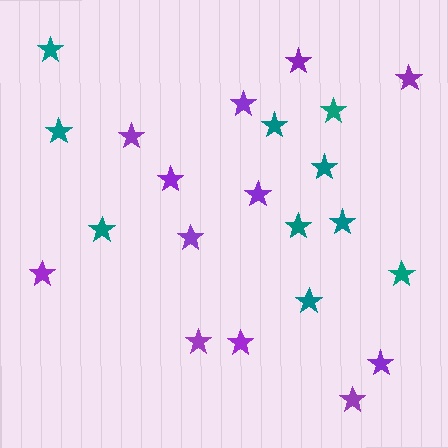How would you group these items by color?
There are 2 groups: one group of teal stars (10) and one group of purple stars (12).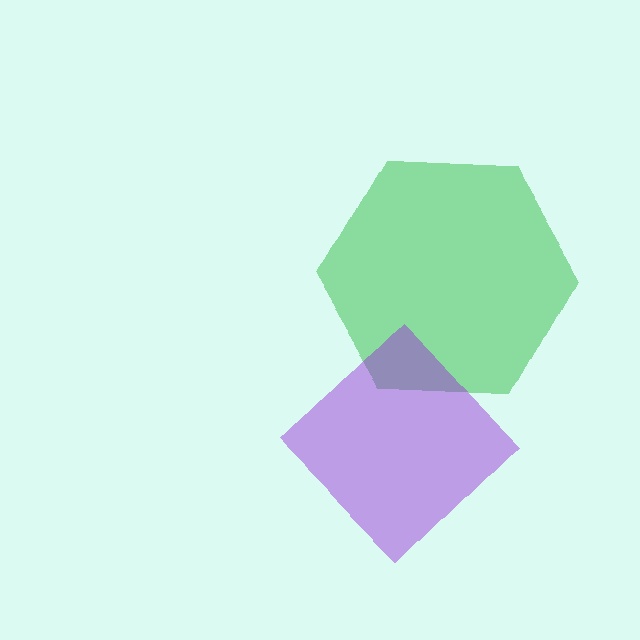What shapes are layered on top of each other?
The layered shapes are: a green hexagon, a purple diamond.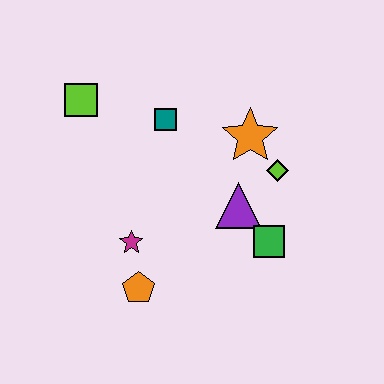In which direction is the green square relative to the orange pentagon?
The green square is to the right of the orange pentagon.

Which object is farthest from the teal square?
The orange pentagon is farthest from the teal square.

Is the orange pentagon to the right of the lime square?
Yes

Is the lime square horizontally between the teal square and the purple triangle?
No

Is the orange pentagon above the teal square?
No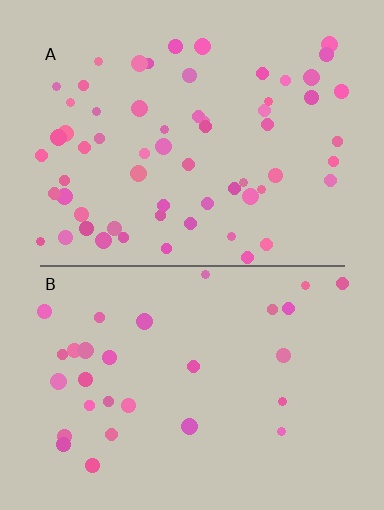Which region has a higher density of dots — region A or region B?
A (the top).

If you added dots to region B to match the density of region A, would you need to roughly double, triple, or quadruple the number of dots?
Approximately double.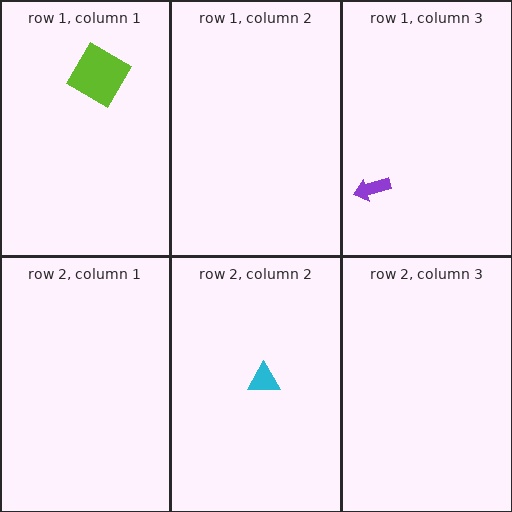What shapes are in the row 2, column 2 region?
The cyan triangle.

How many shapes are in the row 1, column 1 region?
1.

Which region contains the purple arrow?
The row 1, column 3 region.